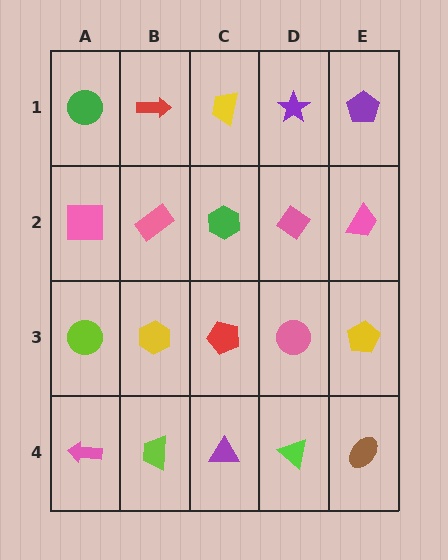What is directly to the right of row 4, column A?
A lime trapezoid.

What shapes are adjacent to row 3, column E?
A pink trapezoid (row 2, column E), a brown ellipse (row 4, column E), a pink circle (row 3, column D).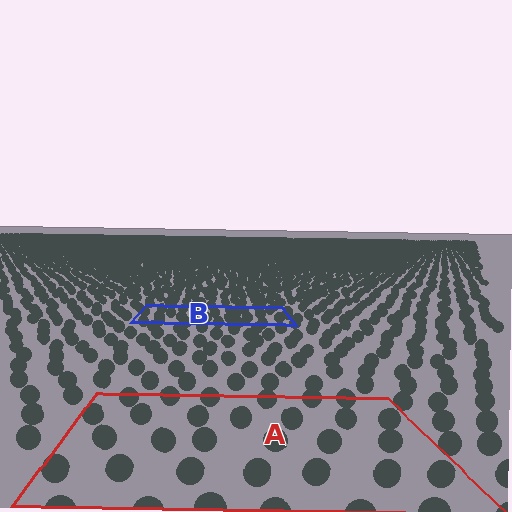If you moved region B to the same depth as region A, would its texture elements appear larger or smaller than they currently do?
They would appear larger. At a closer depth, the same texture elements are projected at a bigger on-screen size.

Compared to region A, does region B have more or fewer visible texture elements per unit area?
Region B has more texture elements per unit area — they are packed more densely because it is farther away.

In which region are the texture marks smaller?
The texture marks are smaller in region B, because it is farther away.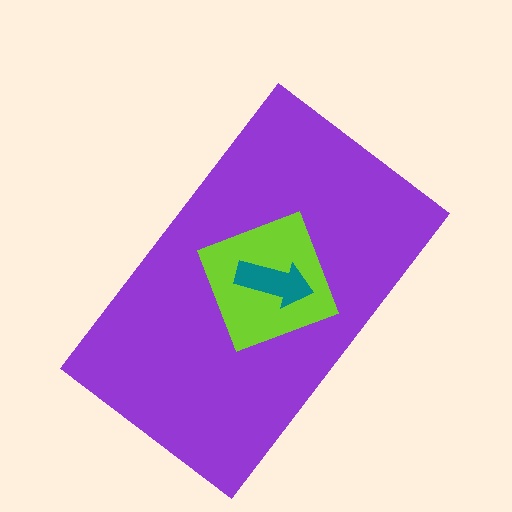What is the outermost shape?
The purple rectangle.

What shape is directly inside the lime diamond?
The teal arrow.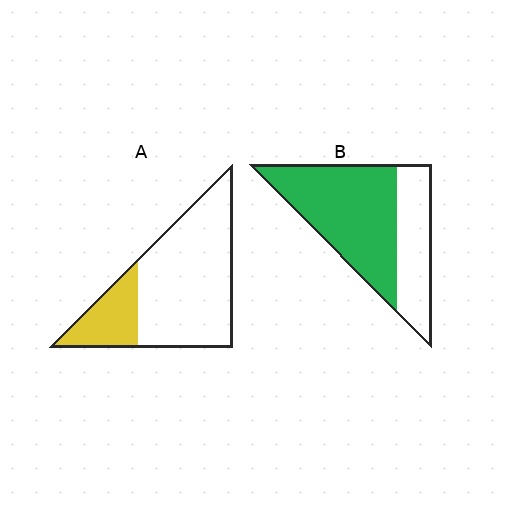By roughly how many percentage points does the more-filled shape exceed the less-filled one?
By roughly 40 percentage points (B over A).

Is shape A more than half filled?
No.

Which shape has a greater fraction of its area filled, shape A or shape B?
Shape B.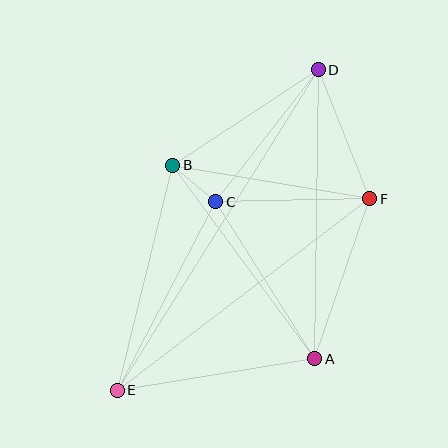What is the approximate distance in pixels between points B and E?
The distance between B and E is approximately 232 pixels.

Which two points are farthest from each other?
Points D and E are farthest from each other.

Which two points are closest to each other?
Points B and C are closest to each other.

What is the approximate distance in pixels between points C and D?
The distance between C and D is approximately 167 pixels.